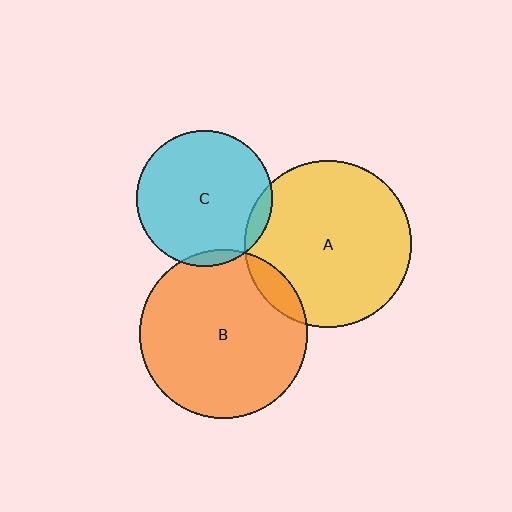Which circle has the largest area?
Circle B (orange).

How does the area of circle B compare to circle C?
Approximately 1.5 times.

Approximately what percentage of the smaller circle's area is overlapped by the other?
Approximately 5%.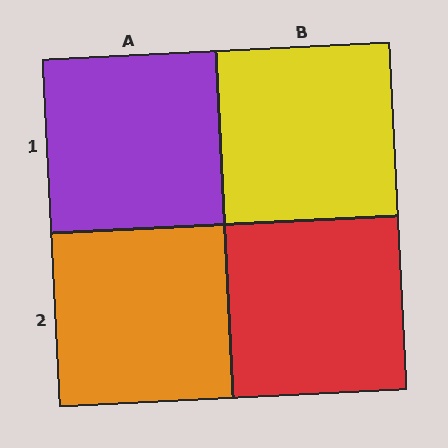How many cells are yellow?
1 cell is yellow.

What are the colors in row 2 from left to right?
Orange, red.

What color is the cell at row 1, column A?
Purple.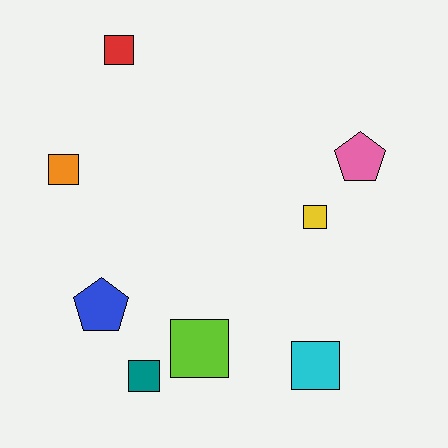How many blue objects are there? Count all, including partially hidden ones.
There is 1 blue object.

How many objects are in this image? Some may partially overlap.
There are 8 objects.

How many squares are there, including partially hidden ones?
There are 6 squares.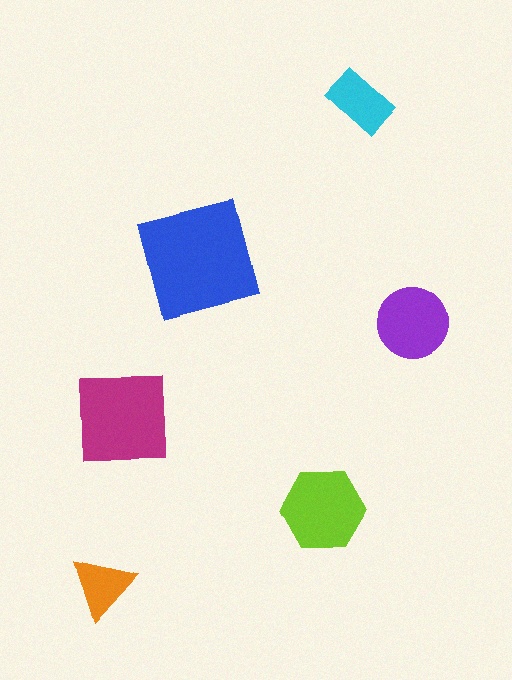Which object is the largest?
The blue square.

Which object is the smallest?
The orange triangle.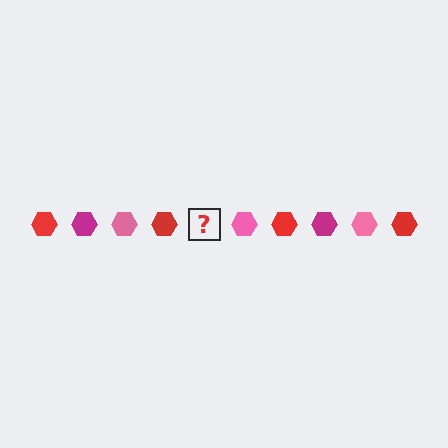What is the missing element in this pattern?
The missing element is a magenta hexagon.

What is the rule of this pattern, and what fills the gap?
The rule is that the pattern cycles through red, magenta, pink hexagons. The gap should be filled with a magenta hexagon.